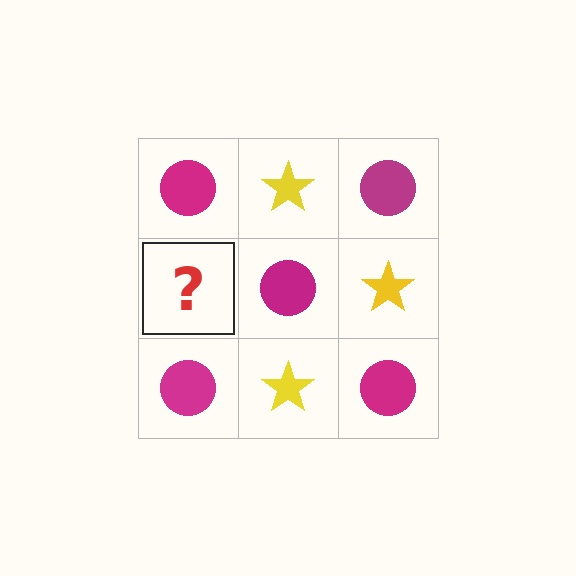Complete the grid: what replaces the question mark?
The question mark should be replaced with a yellow star.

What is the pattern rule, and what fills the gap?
The rule is that it alternates magenta circle and yellow star in a checkerboard pattern. The gap should be filled with a yellow star.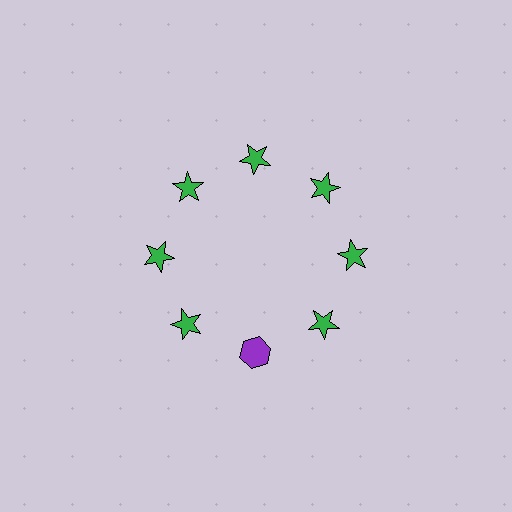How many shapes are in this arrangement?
There are 8 shapes arranged in a ring pattern.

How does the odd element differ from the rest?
It differs in both color (purple instead of green) and shape (hexagon instead of star).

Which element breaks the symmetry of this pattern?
The purple hexagon at roughly the 6 o'clock position breaks the symmetry. All other shapes are green stars.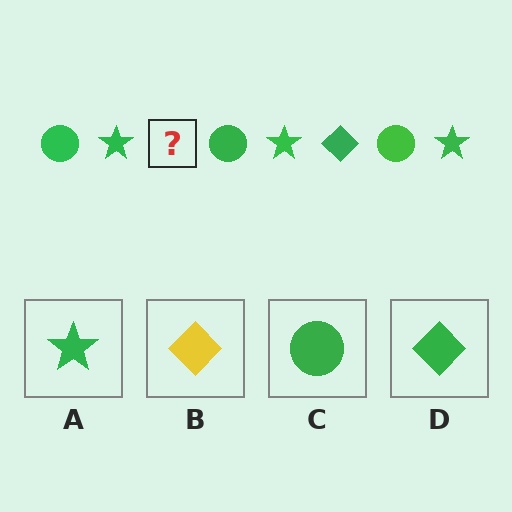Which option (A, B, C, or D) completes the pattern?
D.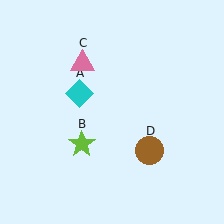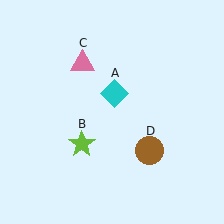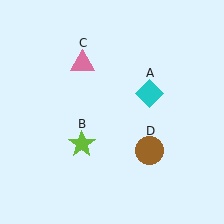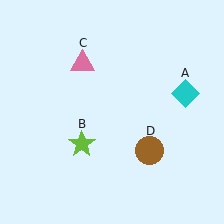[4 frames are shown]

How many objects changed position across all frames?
1 object changed position: cyan diamond (object A).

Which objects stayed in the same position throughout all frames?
Lime star (object B) and pink triangle (object C) and brown circle (object D) remained stationary.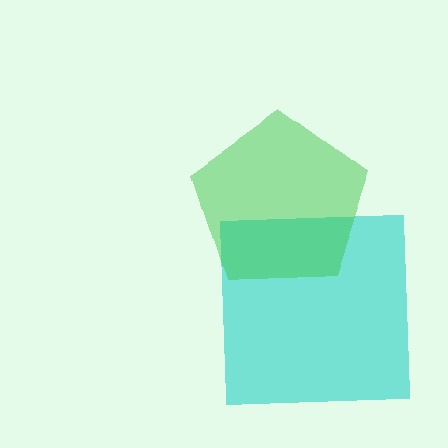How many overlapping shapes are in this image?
There are 2 overlapping shapes in the image.